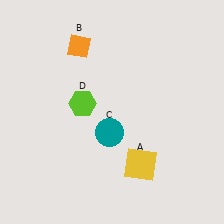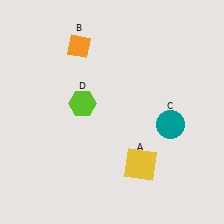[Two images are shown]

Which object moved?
The teal circle (C) moved right.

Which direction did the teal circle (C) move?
The teal circle (C) moved right.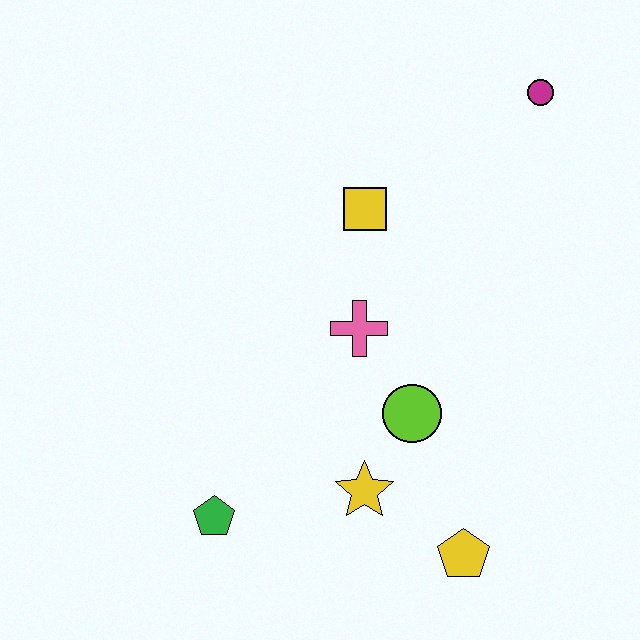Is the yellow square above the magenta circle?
No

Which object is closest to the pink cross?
The lime circle is closest to the pink cross.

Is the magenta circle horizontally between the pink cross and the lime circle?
No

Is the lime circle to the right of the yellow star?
Yes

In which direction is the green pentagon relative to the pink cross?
The green pentagon is below the pink cross.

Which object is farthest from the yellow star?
The magenta circle is farthest from the yellow star.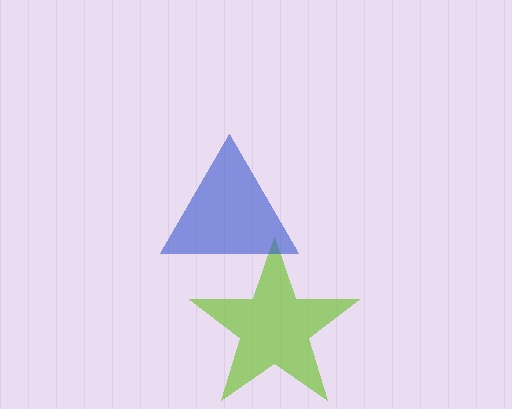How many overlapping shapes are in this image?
There are 2 overlapping shapes in the image.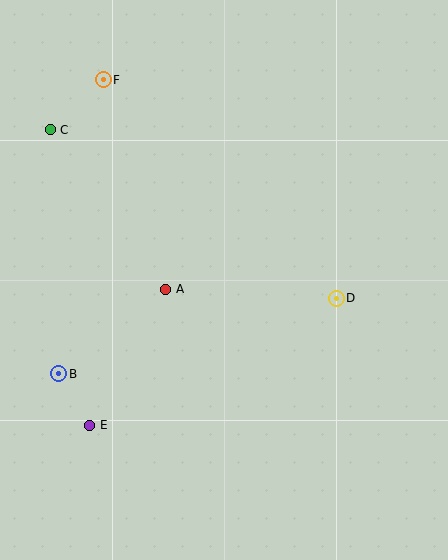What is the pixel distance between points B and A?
The distance between B and A is 136 pixels.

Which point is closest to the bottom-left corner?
Point E is closest to the bottom-left corner.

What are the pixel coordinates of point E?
Point E is at (90, 425).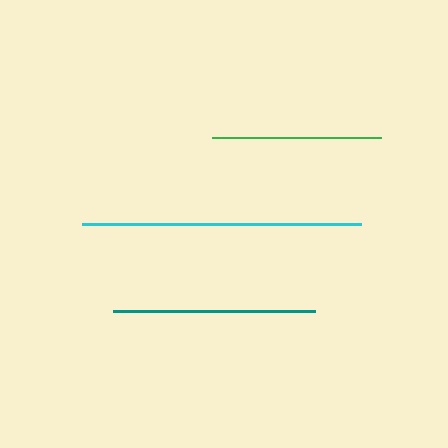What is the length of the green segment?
The green segment is approximately 169 pixels long.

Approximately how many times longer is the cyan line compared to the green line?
The cyan line is approximately 1.7 times the length of the green line.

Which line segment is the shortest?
The green line is the shortest at approximately 169 pixels.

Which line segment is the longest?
The cyan line is the longest at approximately 279 pixels.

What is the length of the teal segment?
The teal segment is approximately 202 pixels long.